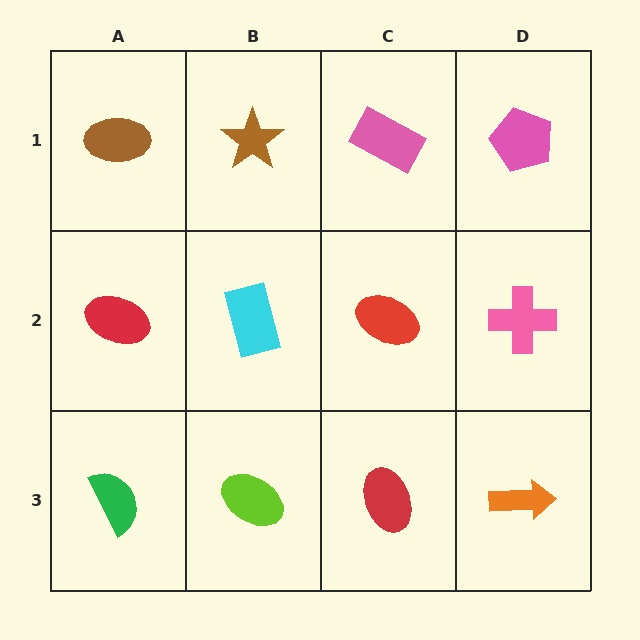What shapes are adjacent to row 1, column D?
A pink cross (row 2, column D), a pink rectangle (row 1, column C).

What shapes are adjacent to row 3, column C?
A red ellipse (row 2, column C), a lime ellipse (row 3, column B), an orange arrow (row 3, column D).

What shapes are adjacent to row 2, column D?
A pink pentagon (row 1, column D), an orange arrow (row 3, column D), a red ellipse (row 2, column C).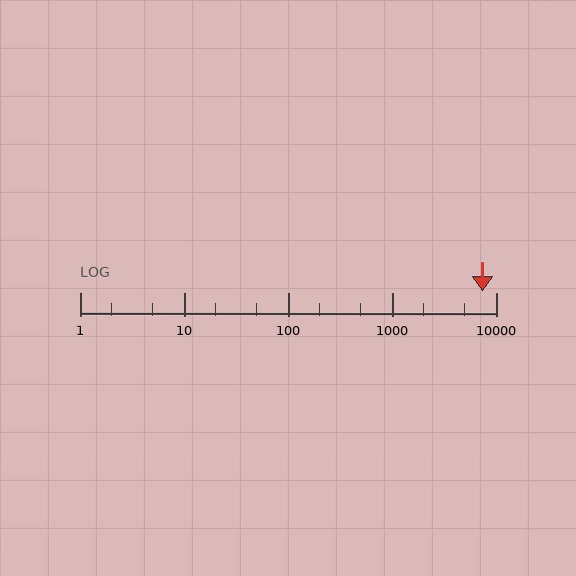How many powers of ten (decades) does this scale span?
The scale spans 4 decades, from 1 to 10000.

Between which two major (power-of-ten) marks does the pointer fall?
The pointer is between 1000 and 10000.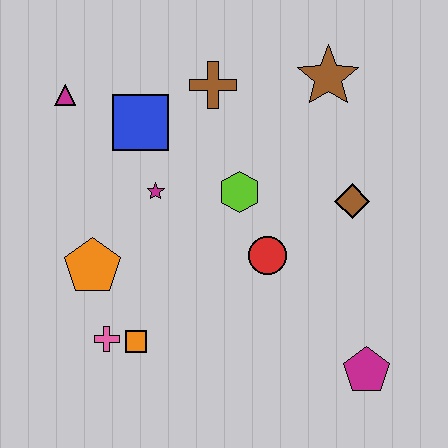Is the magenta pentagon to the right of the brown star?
Yes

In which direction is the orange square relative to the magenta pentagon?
The orange square is to the left of the magenta pentagon.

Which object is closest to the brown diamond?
The red circle is closest to the brown diamond.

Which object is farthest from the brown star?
The pink cross is farthest from the brown star.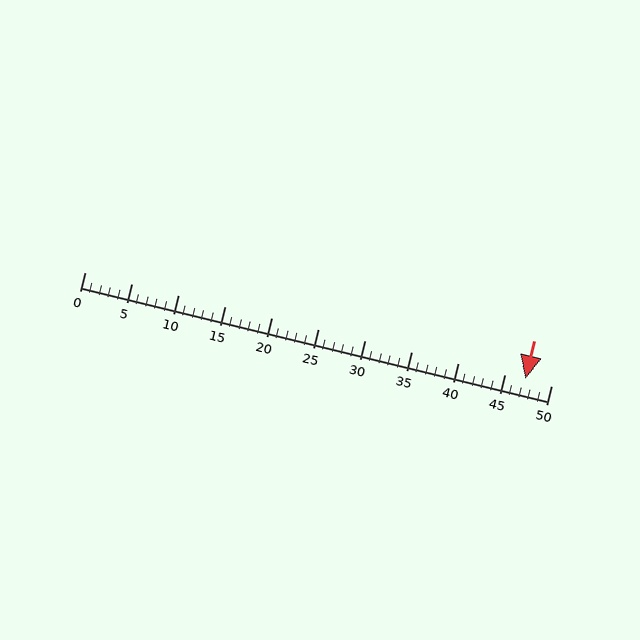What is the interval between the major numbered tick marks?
The major tick marks are spaced 5 units apart.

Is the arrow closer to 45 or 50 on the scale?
The arrow is closer to 45.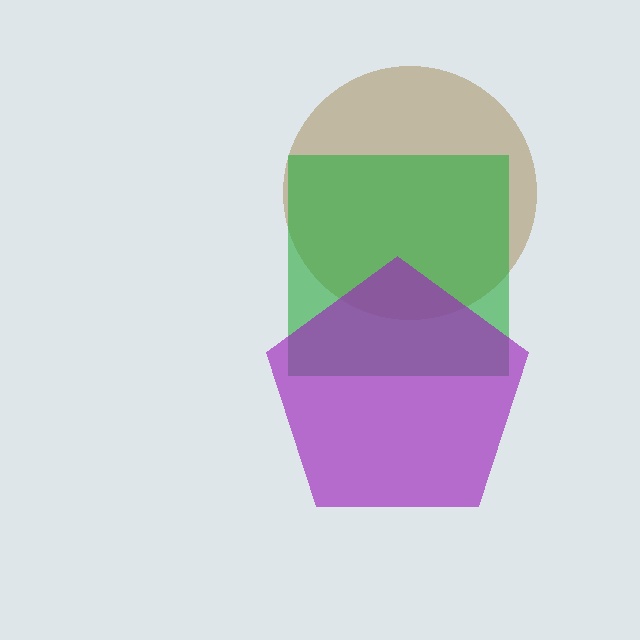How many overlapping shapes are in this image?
There are 3 overlapping shapes in the image.